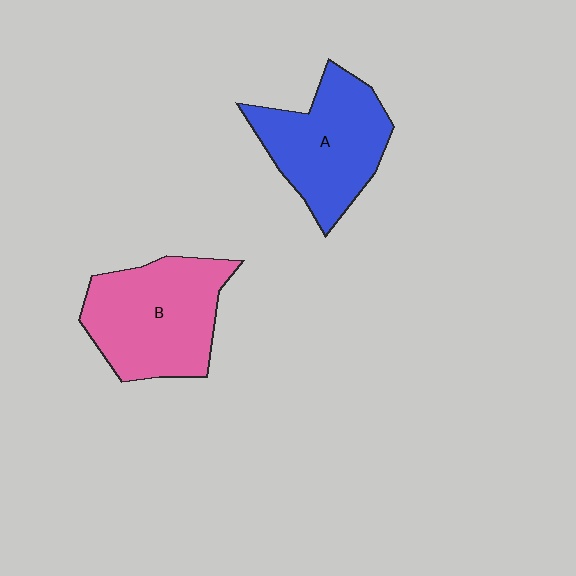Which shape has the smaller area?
Shape A (blue).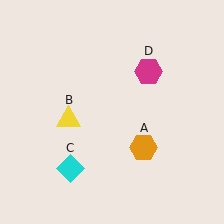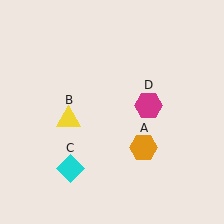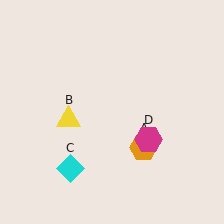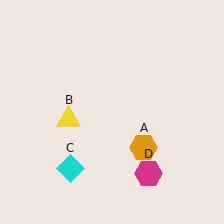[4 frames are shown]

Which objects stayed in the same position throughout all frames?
Orange hexagon (object A) and yellow triangle (object B) and cyan diamond (object C) remained stationary.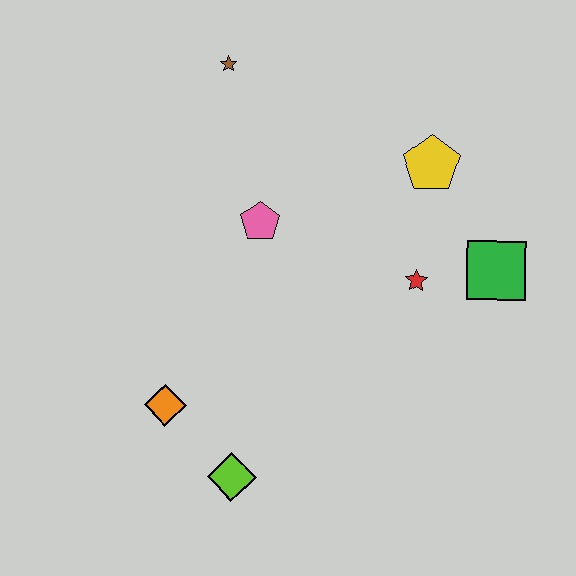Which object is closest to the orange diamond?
The lime diamond is closest to the orange diamond.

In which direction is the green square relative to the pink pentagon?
The green square is to the right of the pink pentagon.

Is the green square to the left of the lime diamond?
No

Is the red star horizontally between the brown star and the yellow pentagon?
Yes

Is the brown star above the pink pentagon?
Yes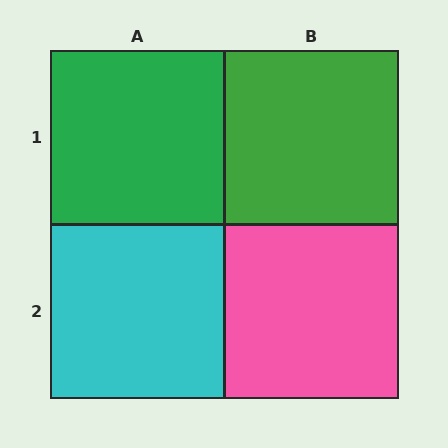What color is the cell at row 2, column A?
Cyan.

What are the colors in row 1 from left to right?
Green, green.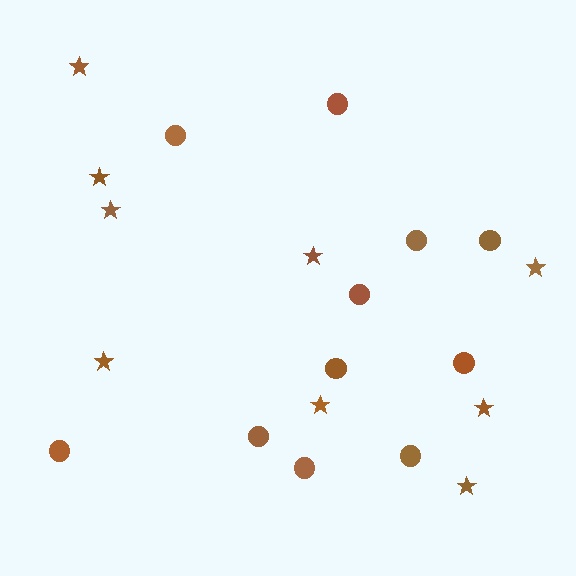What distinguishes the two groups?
There are 2 groups: one group of stars (9) and one group of circles (11).